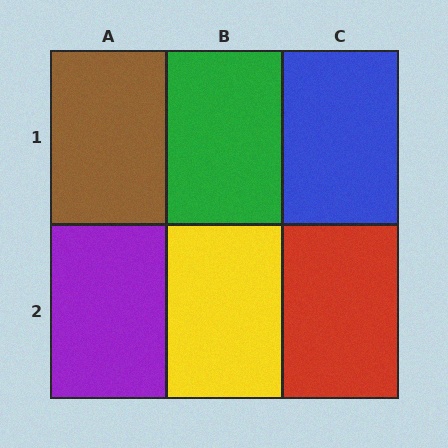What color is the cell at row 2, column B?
Yellow.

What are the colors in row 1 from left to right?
Brown, green, blue.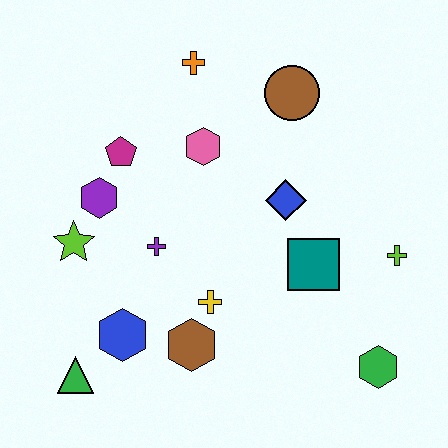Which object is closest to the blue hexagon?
The green triangle is closest to the blue hexagon.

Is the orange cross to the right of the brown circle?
No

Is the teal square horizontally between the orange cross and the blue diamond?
No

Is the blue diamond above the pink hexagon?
No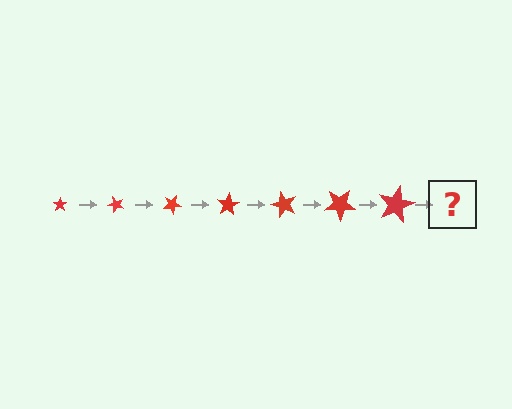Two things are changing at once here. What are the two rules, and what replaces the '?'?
The two rules are that the star grows larger each step and it rotates 50 degrees each step. The '?' should be a star, larger than the previous one and rotated 350 degrees from the start.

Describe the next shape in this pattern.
It should be a star, larger than the previous one and rotated 350 degrees from the start.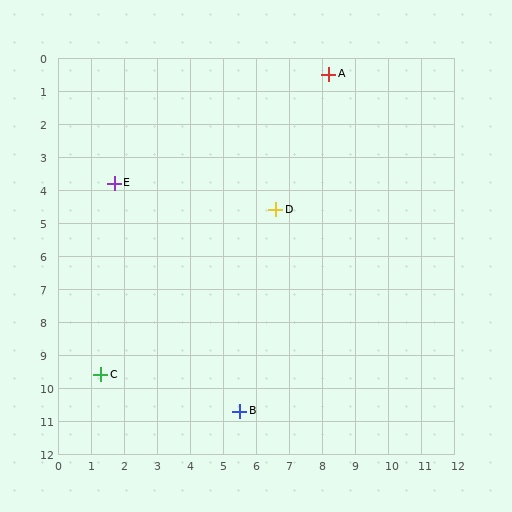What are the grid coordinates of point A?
Point A is at approximately (8.2, 0.5).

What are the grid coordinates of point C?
Point C is at approximately (1.3, 9.6).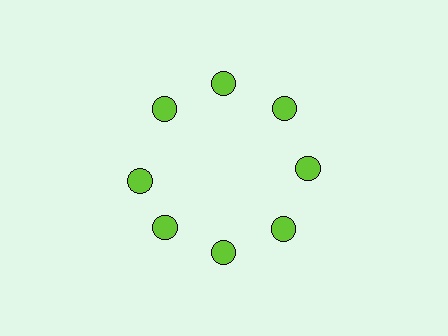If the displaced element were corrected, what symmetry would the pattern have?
It would have 8-fold rotational symmetry — the pattern would map onto itself every 45 degrees.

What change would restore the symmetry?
The symmetry would be restored by rotating it back into even spacing with its neighbors so that all 8 circles sit at equal angles and equal distance from the center.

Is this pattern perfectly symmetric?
No. The 8 lime circles are arranged in a ring, but one element near the 9 o'clock position is rotated out of alignment along the ring, breaking the 8-fold rotational symmetry.